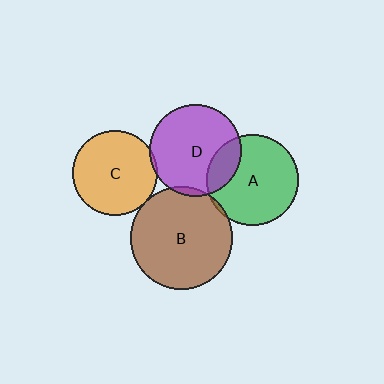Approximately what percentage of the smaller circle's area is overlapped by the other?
Approximately 5%.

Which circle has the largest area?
Circle B (brown).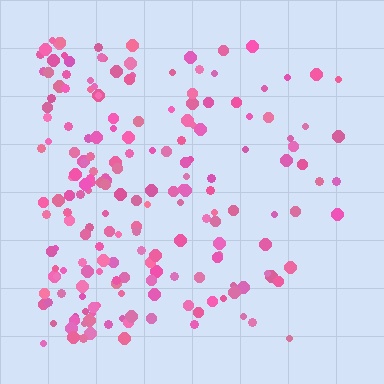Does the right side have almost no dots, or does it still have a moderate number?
Still a moderate number, just noticeably fewer than the left.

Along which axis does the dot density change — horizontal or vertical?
Horizontal.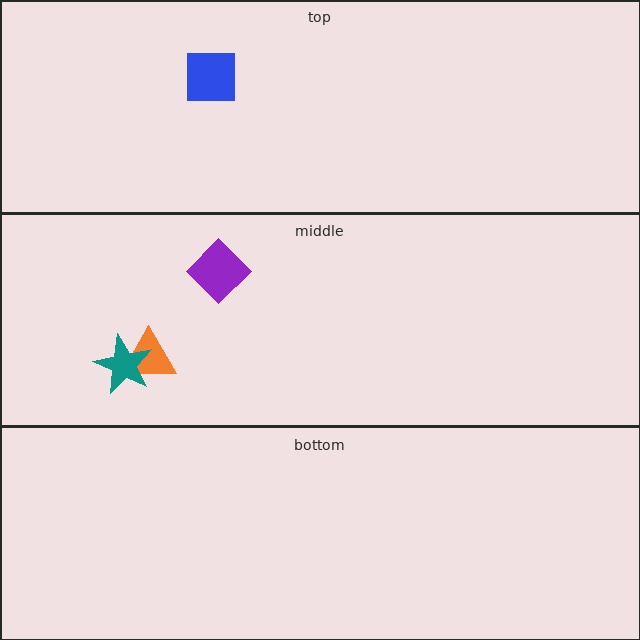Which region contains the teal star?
The middle region.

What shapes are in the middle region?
The orange triangle, the purple diamond, the teal star.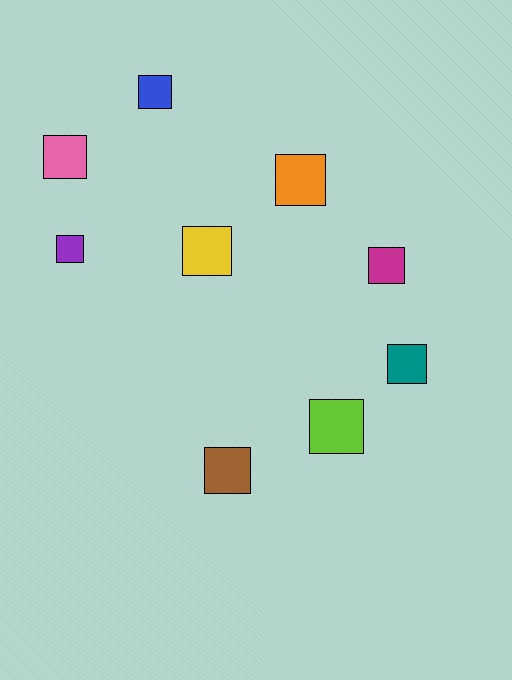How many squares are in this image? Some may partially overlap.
There are 9 squares.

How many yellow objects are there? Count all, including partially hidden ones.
There is 1 yellow object.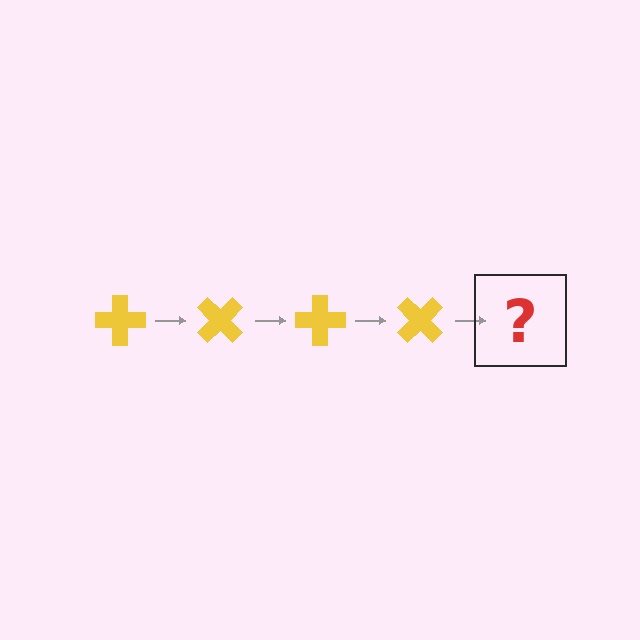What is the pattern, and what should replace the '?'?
The pattern is that the cross rotates 45 degrees each step. The '?' should be a yellow cross rotated 180 degrees.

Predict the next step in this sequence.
The next step is a yellow cross rotated 180 degrees.